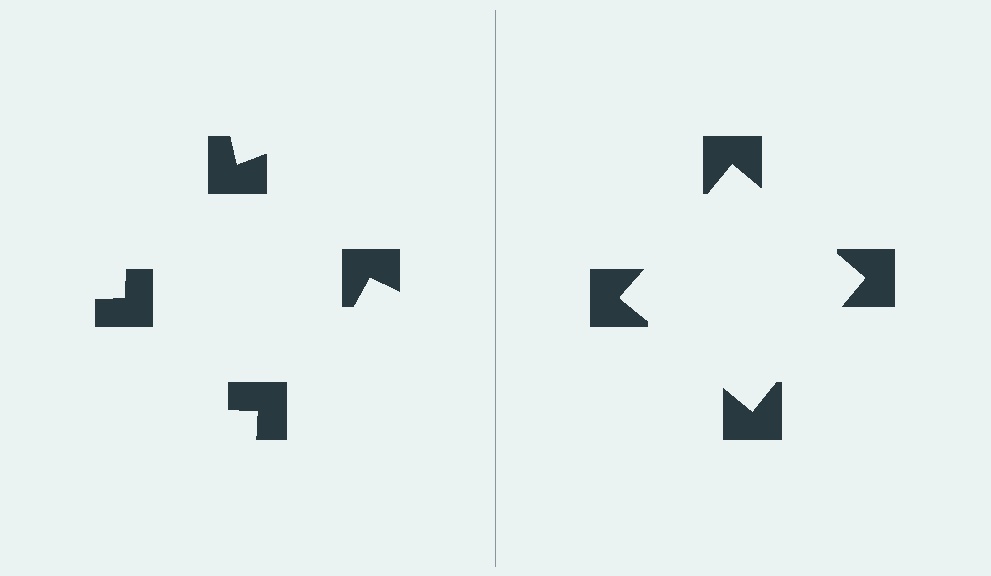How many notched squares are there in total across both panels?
8 — 4 on each side.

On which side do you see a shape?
An illusory square appears on the right side. On the left side the wedge cuts are rotated, so no coherent shape forms.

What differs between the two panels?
The notched squares are positioned identically on both sides; only the wedge orientations differ. On the right they align to a square; on the left they are misaligned.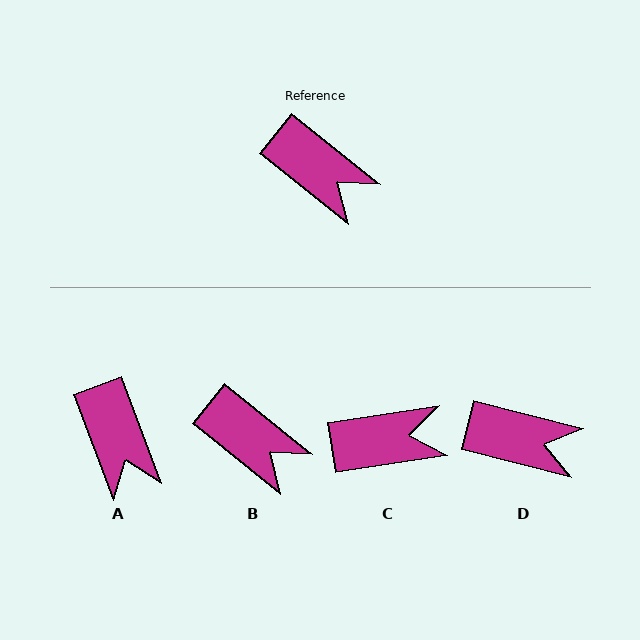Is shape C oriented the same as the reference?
No, it is off by about 47 degrees.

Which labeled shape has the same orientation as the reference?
B.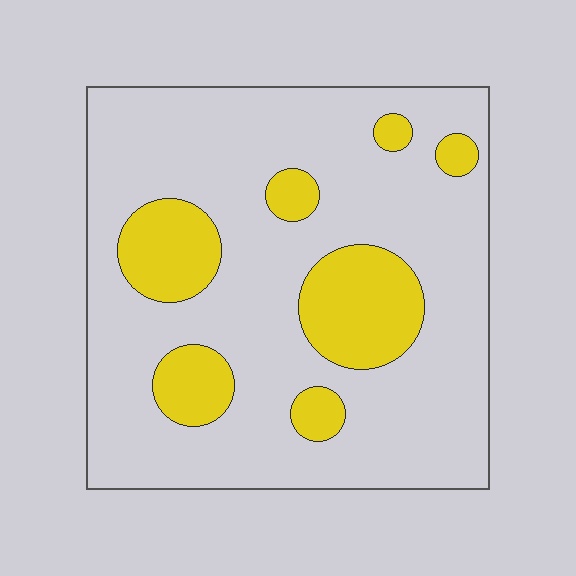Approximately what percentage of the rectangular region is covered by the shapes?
Approximately 20%.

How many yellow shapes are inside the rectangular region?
7.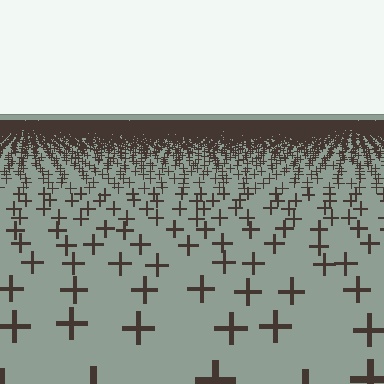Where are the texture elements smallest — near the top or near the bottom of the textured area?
Near the top.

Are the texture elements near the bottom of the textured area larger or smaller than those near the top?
Larger. Near the bottom, elements are closer to the viewer and appear at a bigger on-screen size.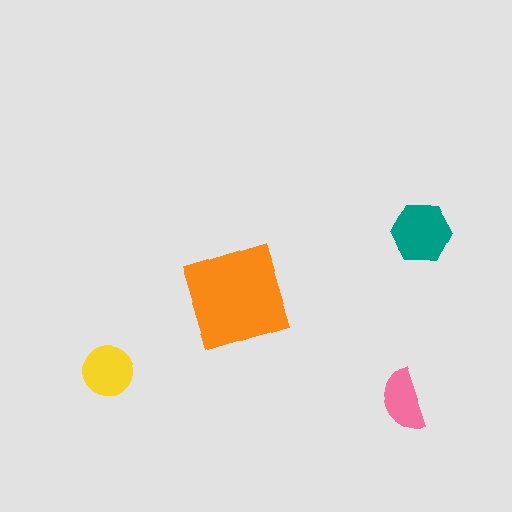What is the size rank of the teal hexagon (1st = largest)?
2nd.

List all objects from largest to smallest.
The orange diamond, the teal hexagon, the yellow circle, the pink semicircle.